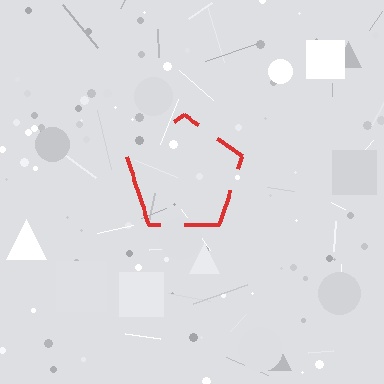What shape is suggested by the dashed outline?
The dashed outline suggests a pentagon.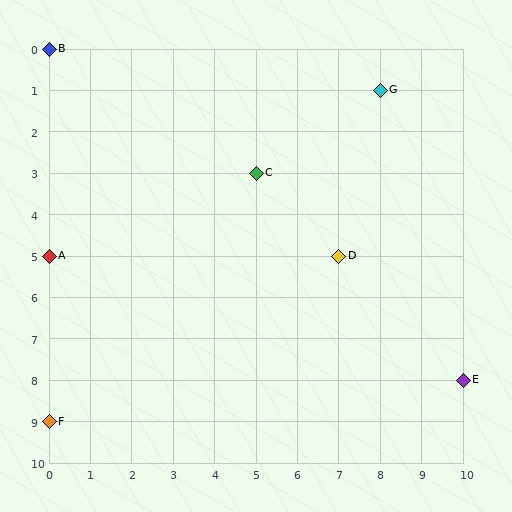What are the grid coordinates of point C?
Point C is at grid coordinates (5, 3).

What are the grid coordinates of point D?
Point D is at grid coordinates (7, 5).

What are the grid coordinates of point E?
Point E is at grid coordinates (10, 8).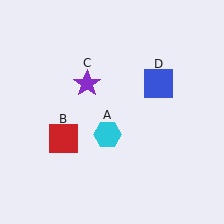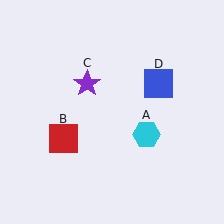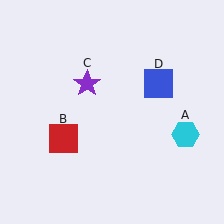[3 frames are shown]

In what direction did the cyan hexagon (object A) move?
The cyan hexagon (object A) moved right.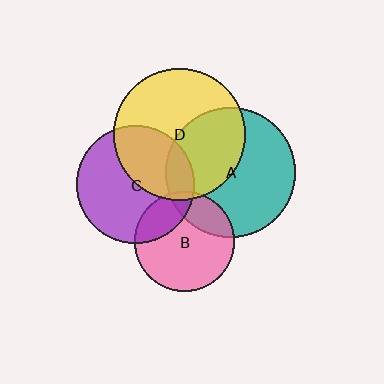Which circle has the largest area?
Circle D (yellow).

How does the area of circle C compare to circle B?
Approximately 1.4 times.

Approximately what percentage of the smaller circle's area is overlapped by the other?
Approximately 25%.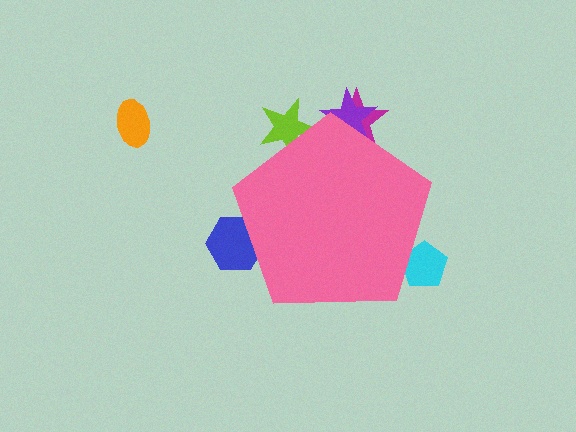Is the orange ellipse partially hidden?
No, the orange ellipse is fully visible.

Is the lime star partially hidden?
Yes, the lime star is partially hidden behind the pink pentagon.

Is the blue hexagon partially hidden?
Yes, the blue hexagon is partially hidden behind the pink pentagon.